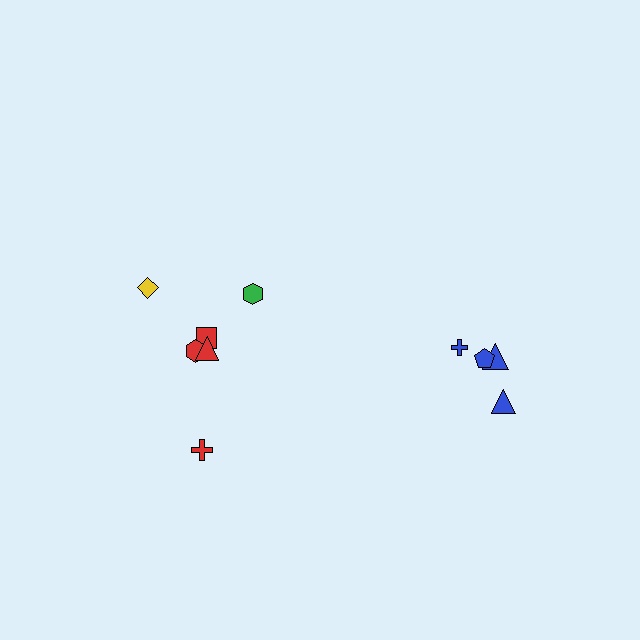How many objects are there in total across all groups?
There are 10 objects.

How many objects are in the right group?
There are 4 objects.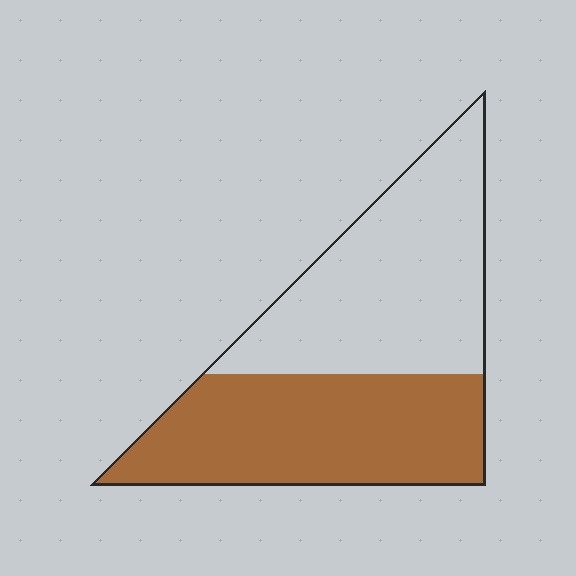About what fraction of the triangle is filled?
About one half (1/2).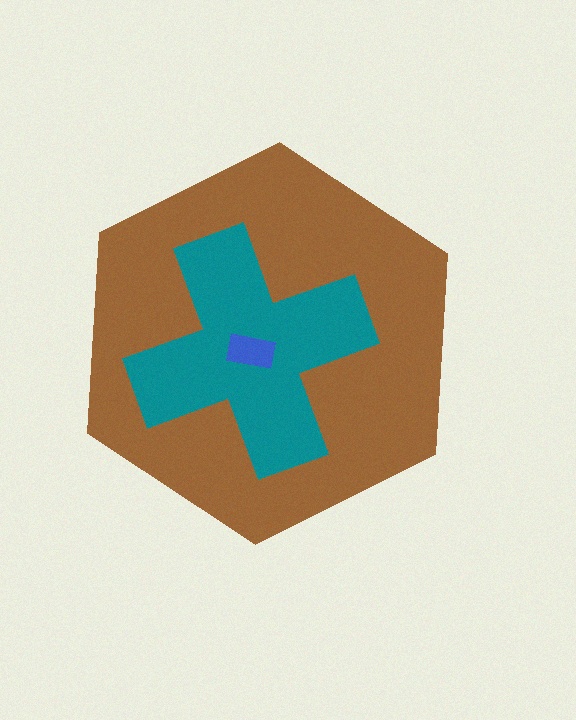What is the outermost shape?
The brown hexagon.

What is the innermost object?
The blue rectangle.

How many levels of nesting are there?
3.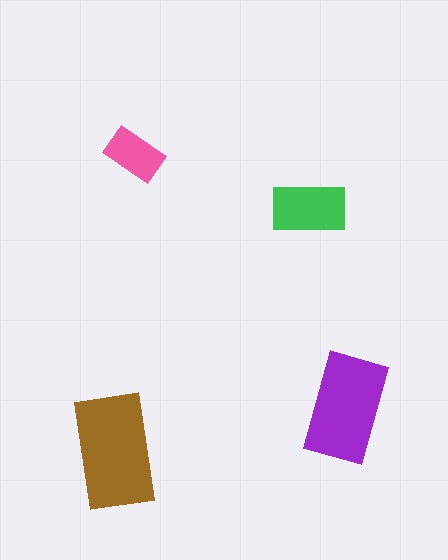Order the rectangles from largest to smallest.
the brown one, the purple one, the green one, the pink one.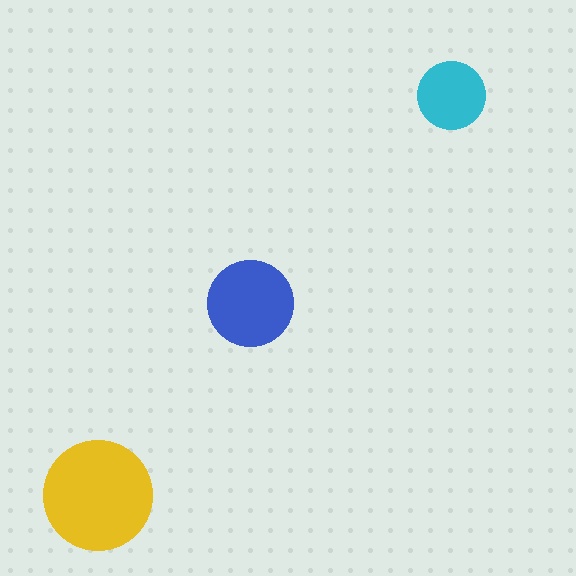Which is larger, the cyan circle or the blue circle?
The blue one.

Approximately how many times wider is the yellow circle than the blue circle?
About 1.5 times wider.